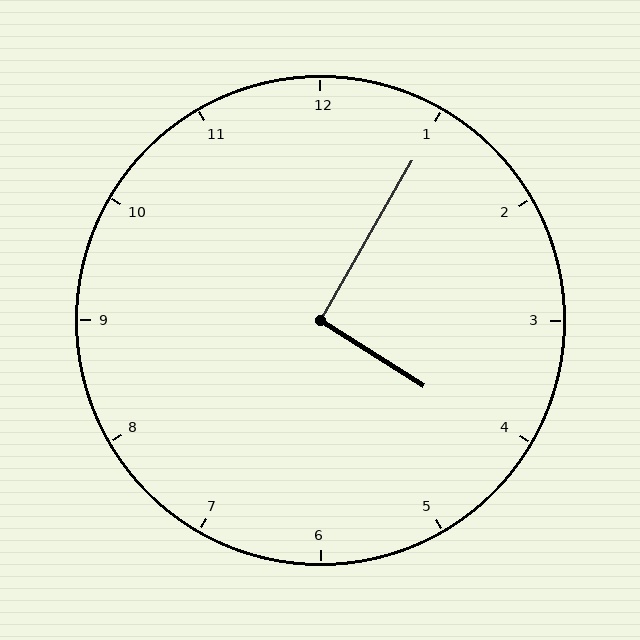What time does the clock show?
4:05.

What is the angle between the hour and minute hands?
Approximately 92 degrees.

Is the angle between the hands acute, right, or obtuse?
It is right.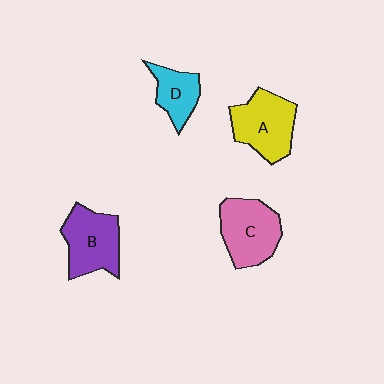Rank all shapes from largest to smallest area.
From largest to smallest: A (yellow), C (pink), B (purple), D (cyan).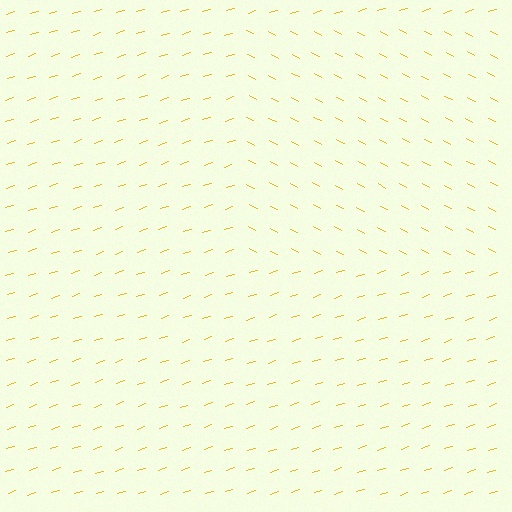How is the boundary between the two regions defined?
The boundary is defined purely by a change in line orientation (approximately 45 degrees difference). All lines are the same color and thickness.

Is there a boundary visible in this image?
Yes, there is a texture boundary formed by a change in line orientation.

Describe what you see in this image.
The image is filled with small yellow line segments. A rectangle region in the image has lines oriented differently from the surrounding lines, creating a visible texture boundary.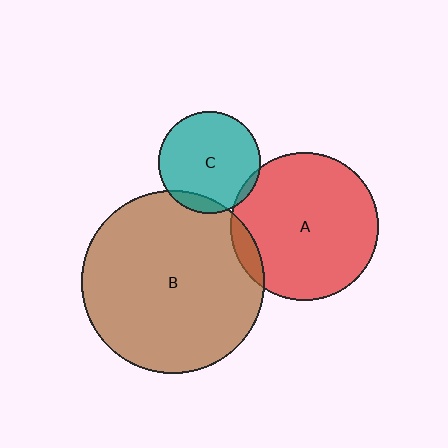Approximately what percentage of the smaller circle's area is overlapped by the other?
Approximately 5%.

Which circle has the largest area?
Circle B (brown).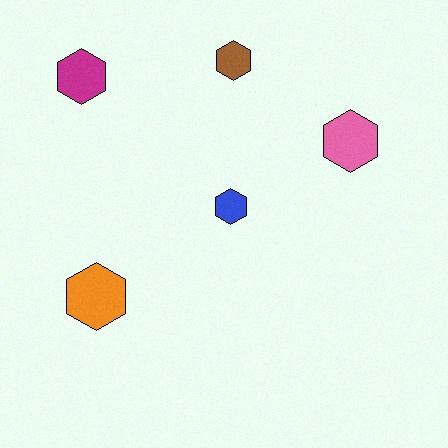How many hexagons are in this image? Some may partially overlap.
There are 5 hexagons.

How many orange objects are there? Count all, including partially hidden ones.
There is 1 orange object.